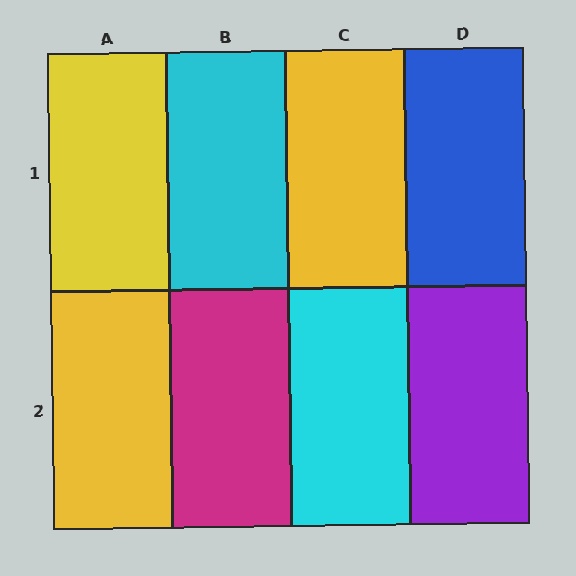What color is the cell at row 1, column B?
Cyan.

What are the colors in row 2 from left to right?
Yellow, magenta, cyan, purple.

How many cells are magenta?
1 cell is magenta.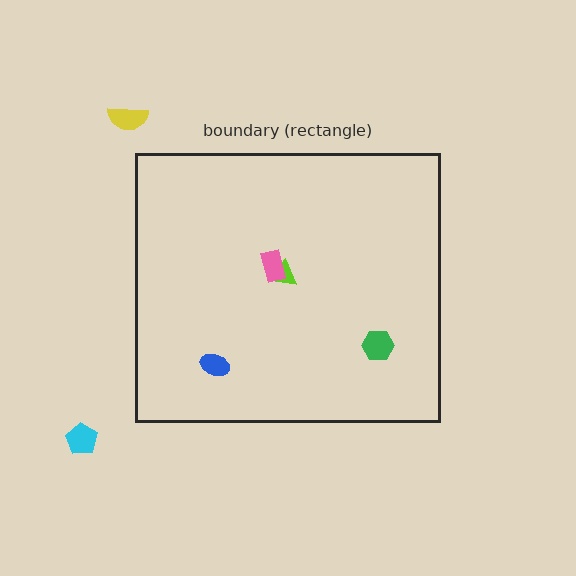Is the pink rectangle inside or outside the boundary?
Inside.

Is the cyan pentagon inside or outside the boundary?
Outside.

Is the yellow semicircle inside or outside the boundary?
Outside.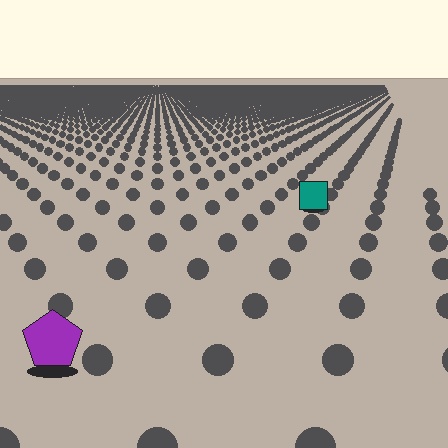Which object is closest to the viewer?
The purple pentagon is closest. The texture marks near it are larger and more spread out.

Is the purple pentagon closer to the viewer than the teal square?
Yes. The purple pentagon is closer — you can tell from the texture gradient: the ground texture is coarser near it.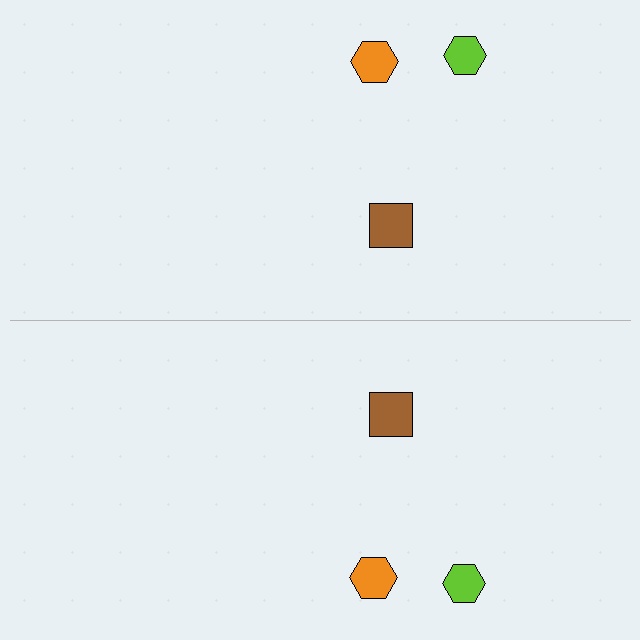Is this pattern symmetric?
Yes, this pattern has bilateral (reflection) symmetry.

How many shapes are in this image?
There are 6 shapes in this image.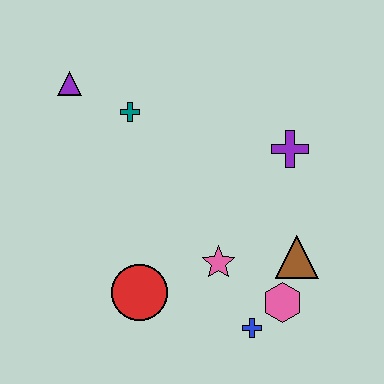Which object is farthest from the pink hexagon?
The purple triangle is farthest from the pink hexagon.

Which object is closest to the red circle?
The pink star is closest to the red circle.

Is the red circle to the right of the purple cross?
No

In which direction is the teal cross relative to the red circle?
The teal cross is above the red circle.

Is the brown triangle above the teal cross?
No